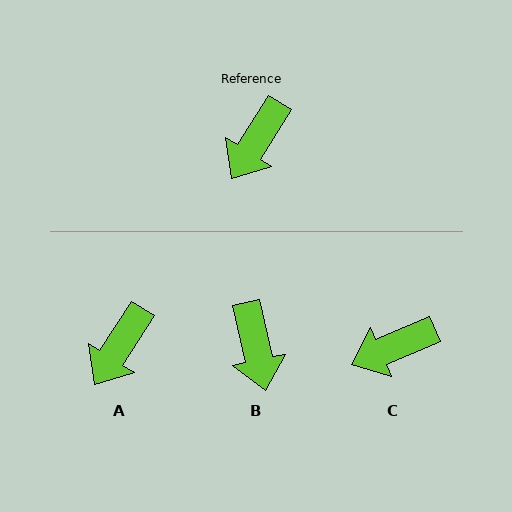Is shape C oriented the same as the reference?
No, it is off by about 35 degrees.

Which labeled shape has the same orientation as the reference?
A.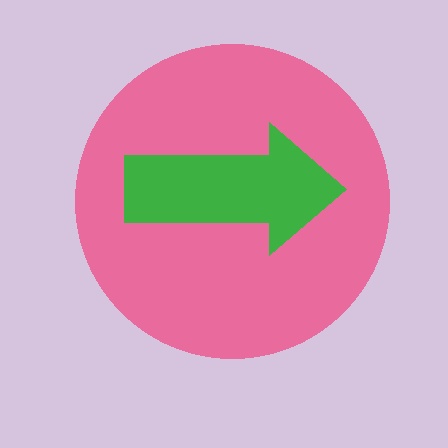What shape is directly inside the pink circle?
The green arrow.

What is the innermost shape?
The green arrow.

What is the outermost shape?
The pink circle.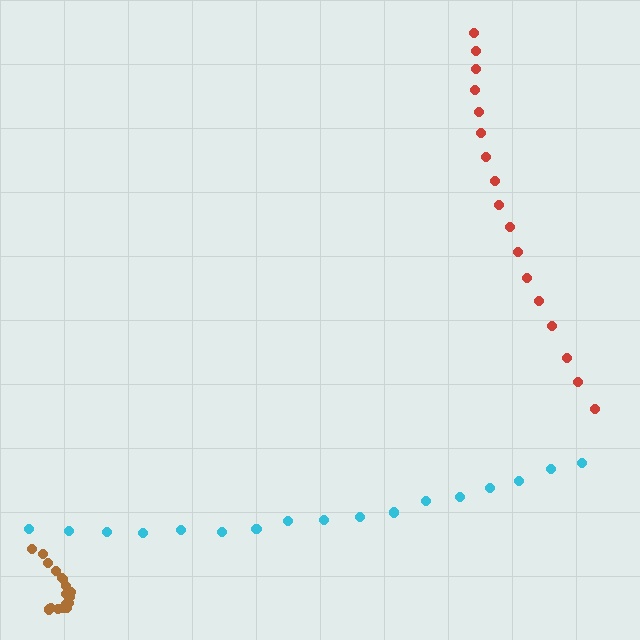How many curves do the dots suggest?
There are 3 distinct paths.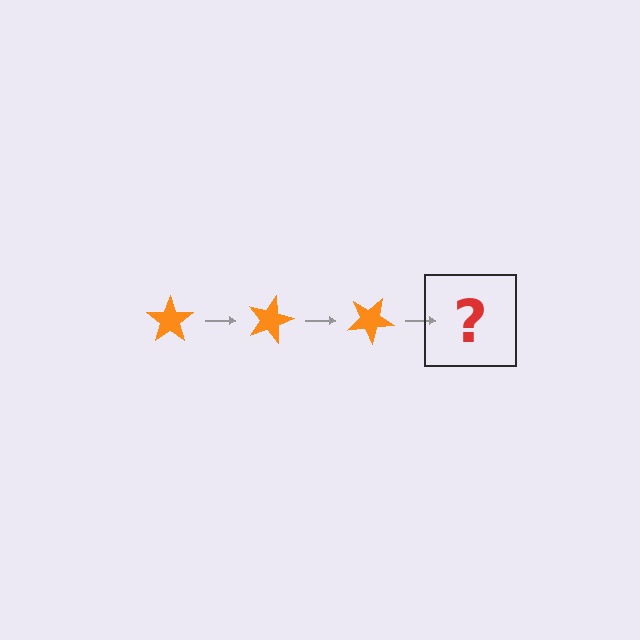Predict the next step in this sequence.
The next step is an orange star rotated 45 degrees.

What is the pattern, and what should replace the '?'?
The pattern is that the star rotates 15 degrees each step. The '?' should be an orange star rotated 45 degrees.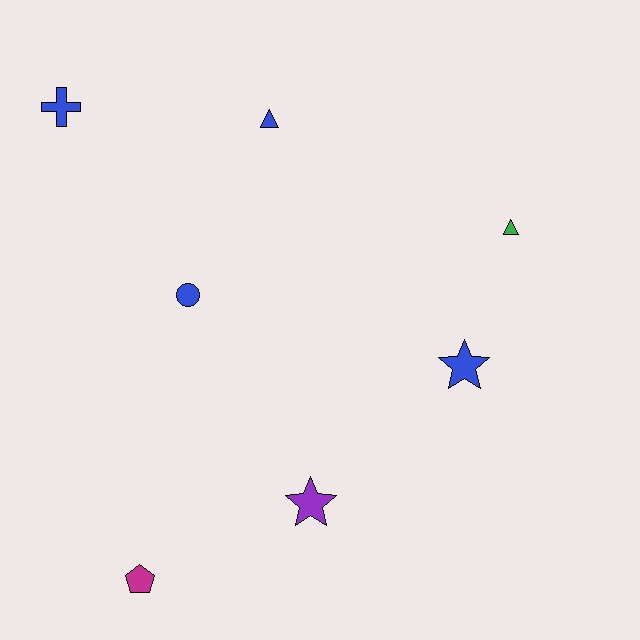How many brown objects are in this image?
There are no brown objects.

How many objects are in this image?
There are 7 objects.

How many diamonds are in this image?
There are no diamonds.